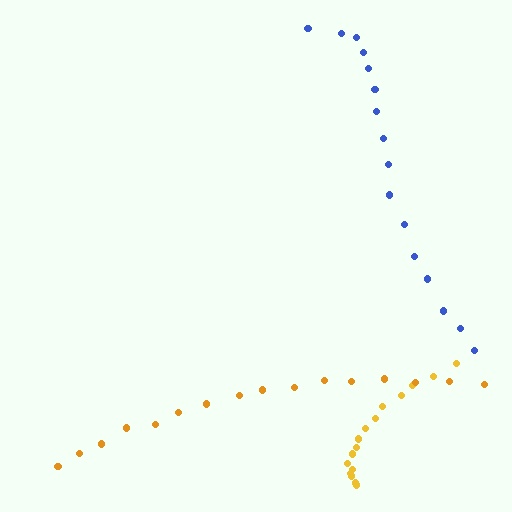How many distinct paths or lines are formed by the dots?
There are 3 distinct paths.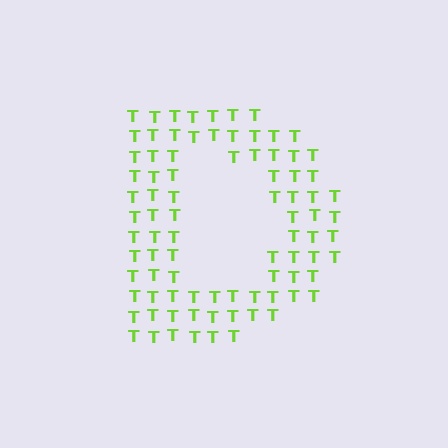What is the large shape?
The large shape is the letter D.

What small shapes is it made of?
It is made of small letter T's.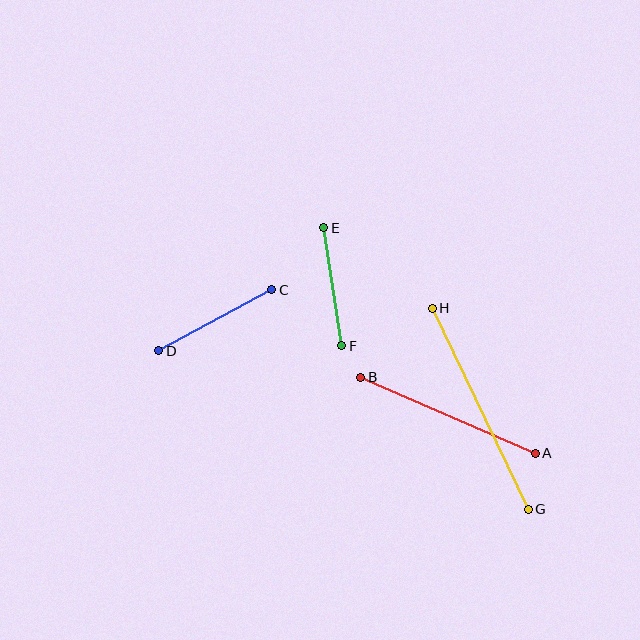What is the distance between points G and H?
The distance is approximately 223 pixels.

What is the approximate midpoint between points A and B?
The midpoint is at approximately (448, 415) pixels.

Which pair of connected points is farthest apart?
Points G and H are farthest apart.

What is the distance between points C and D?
The distance is approximately 128 pixels.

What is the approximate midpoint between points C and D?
The midpoint is at approximately (215, 320) pixels.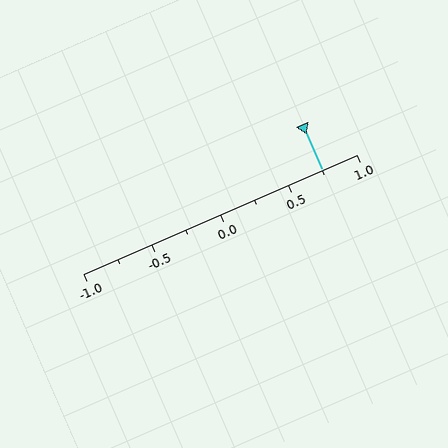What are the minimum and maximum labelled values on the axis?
The axis runs from -1.0 to 1.0.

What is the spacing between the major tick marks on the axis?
The major ticks are spaced 0.5 apart.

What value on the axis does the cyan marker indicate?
The marker indicates approximately 0.75.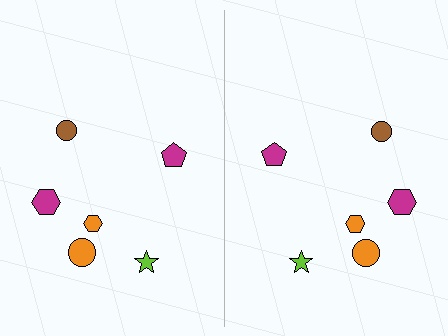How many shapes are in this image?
There are 12 shapes in this image.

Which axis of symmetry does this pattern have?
The pattern has a vertical axis of symmetry running through the center of the image.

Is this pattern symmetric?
Yes, this pattern has bilateral (reflection) symmetry.